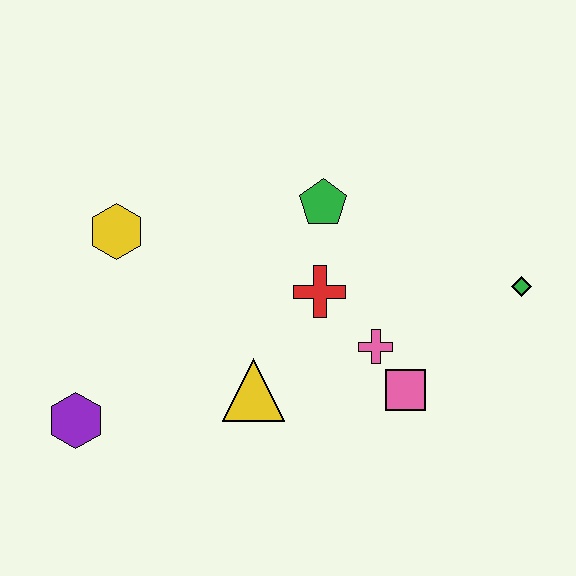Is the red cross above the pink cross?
Yes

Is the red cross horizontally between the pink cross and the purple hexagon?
Yes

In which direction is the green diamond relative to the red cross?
The green diamond is to the right of the red cross.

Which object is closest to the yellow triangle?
The red cross is closest to the yellow triangle.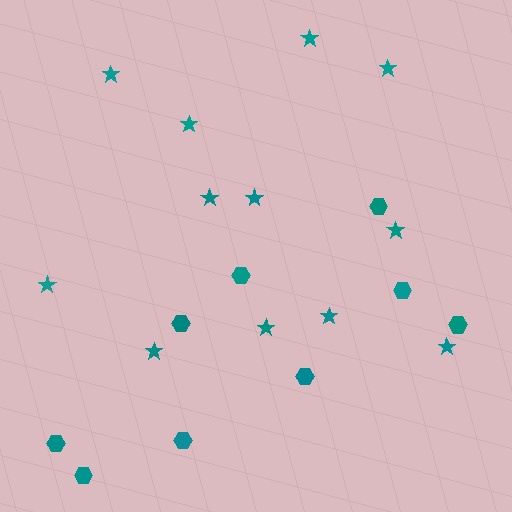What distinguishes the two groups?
There are 2 groups: one group of hexagons (9) and one group of stars (12).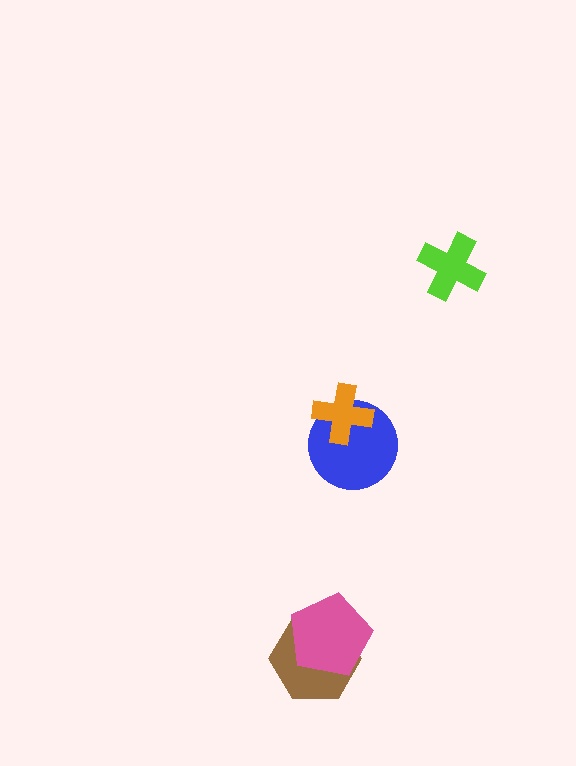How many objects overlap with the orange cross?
1 object overlaps with the orange cross.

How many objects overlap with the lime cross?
0 objects overlap with the lime cross.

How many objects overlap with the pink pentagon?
1 object overlaps with the pink pentagon.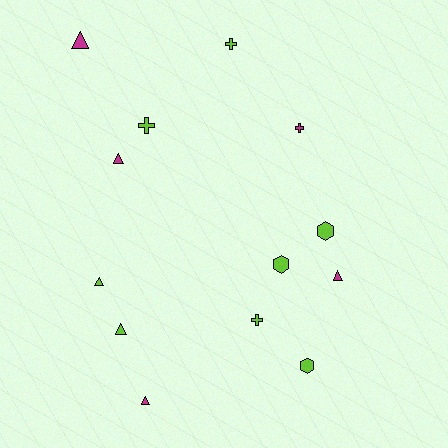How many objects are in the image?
There are 13 objects.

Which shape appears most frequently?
Triangle, with 6 objects.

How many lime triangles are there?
There are 2 lime triangles.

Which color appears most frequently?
Lime, with 8 objects.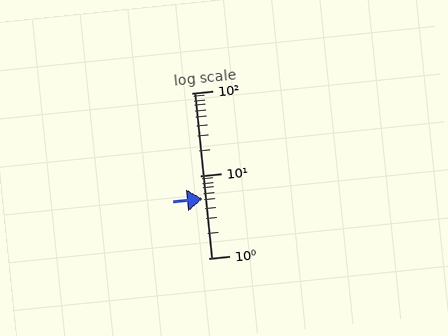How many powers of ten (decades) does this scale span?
The scale spans 2 decades, from 1 to 100.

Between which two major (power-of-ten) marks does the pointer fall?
The pointer is between 1 and 10.